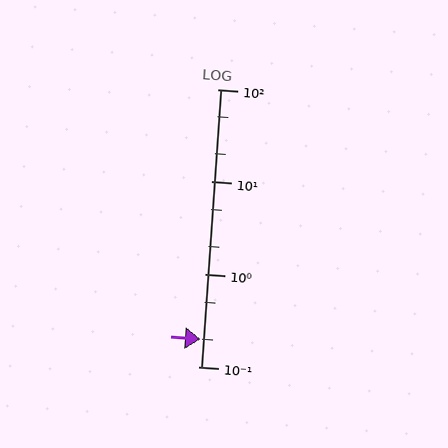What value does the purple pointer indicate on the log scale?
The pointer indicates approximately 0.2.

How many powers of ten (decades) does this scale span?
The scale spans 3 decades, from 0.1 to 100.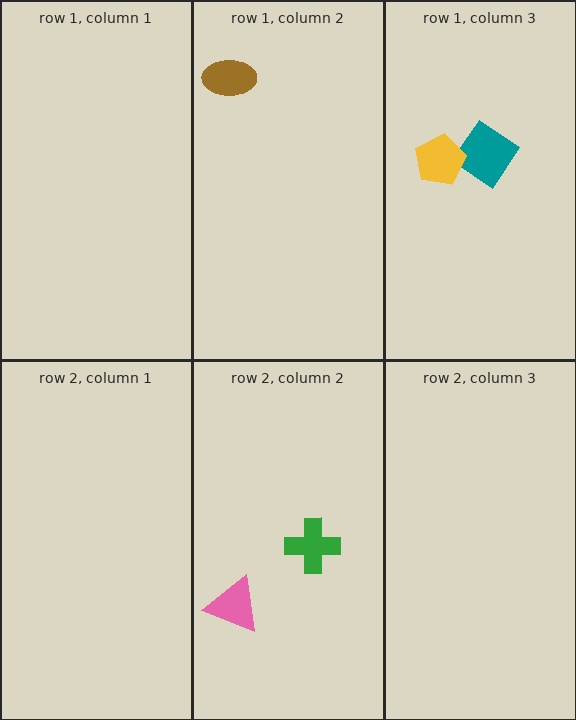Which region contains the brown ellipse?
The row 1, column 2 region.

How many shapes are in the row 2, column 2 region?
2.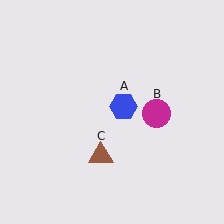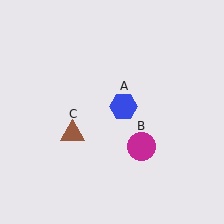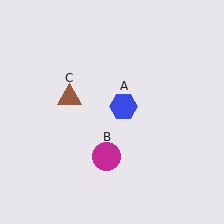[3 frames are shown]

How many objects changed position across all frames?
2 objects changed position: magenta circle (object B), brown triangle (object C).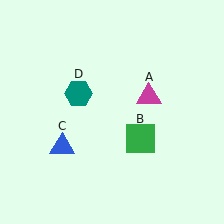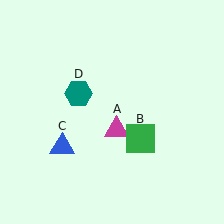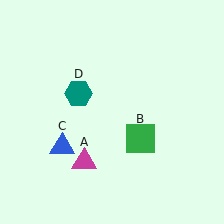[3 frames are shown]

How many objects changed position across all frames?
1 object changed position: magenta triangle (object A).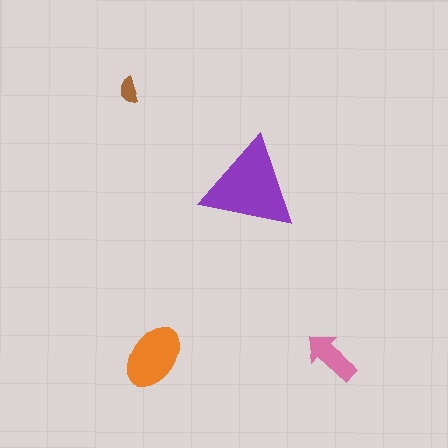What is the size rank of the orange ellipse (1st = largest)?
2nd.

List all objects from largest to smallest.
The purple triangle, the orange ellipse, the pink arrow, the brown semicircle.